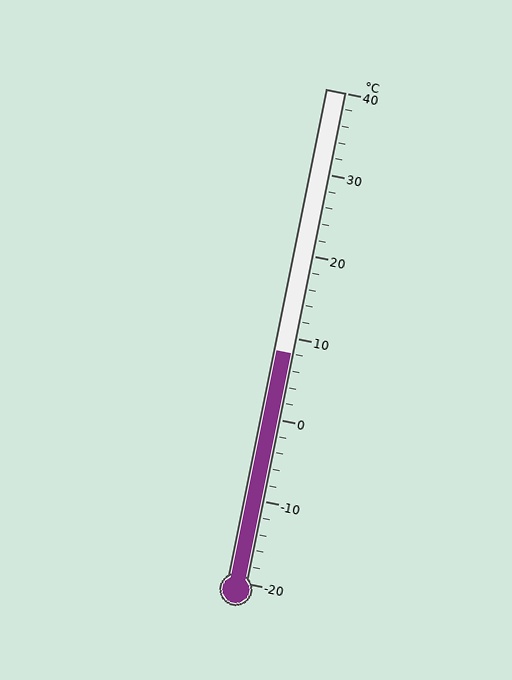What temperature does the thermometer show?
The thermometer shows approximately 8°C.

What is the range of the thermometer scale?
The thermometer scale ranges from -20°C to 40°C.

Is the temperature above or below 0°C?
The temperature is above 0°C.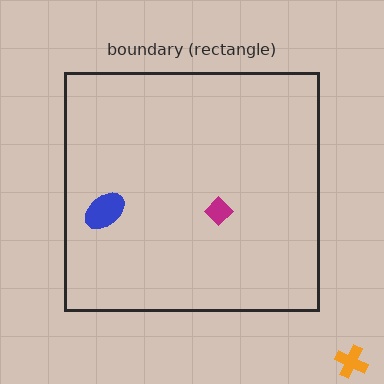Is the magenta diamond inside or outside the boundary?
Inside.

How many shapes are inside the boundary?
2 inside, 1 outside.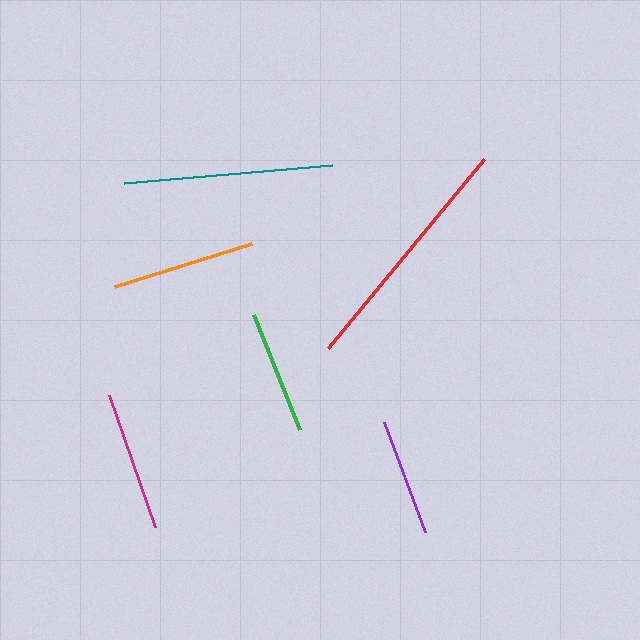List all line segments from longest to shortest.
From longest to shortest: red, teal, orange, magenta, green, purple.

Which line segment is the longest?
The red line is the longest at approximately 245 pixels.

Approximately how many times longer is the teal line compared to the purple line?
The teal line is approximately 1.8 times the length of the purple line.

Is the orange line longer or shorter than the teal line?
The teal line is longer than the orange line.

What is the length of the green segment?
The green segment is approximately 123 pixels long.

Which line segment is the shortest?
The purple line is the shortest at approximately 117 pixels.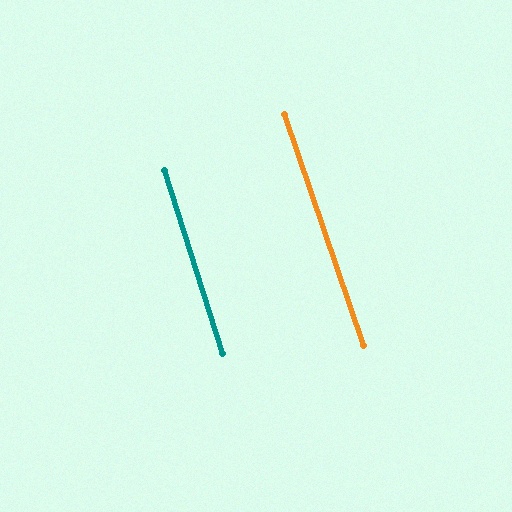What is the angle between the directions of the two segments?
Approximately 1 degree.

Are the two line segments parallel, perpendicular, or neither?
Parallel — their directions differ by only 1.2°.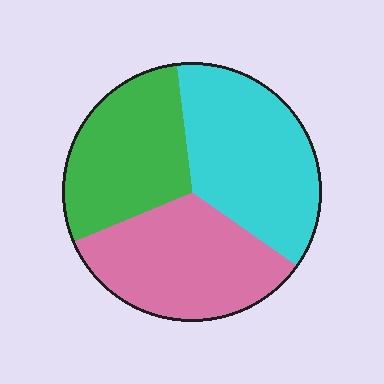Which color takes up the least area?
Green, at roughly 30%.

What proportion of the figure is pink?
Pink takes up about one third (1/3) of the figure.